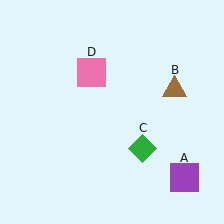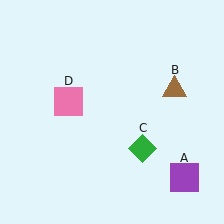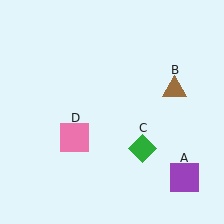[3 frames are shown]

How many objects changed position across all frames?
1 object changed position: pink square (object D).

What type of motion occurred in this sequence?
The pink square (object D) rotated counterclockwise around the center of the scene.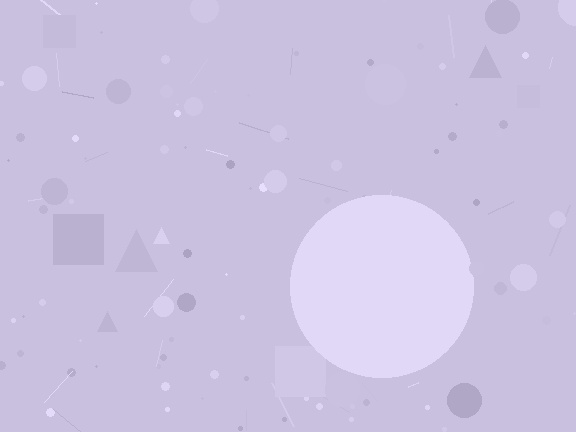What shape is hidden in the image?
A circle is hidden in the image.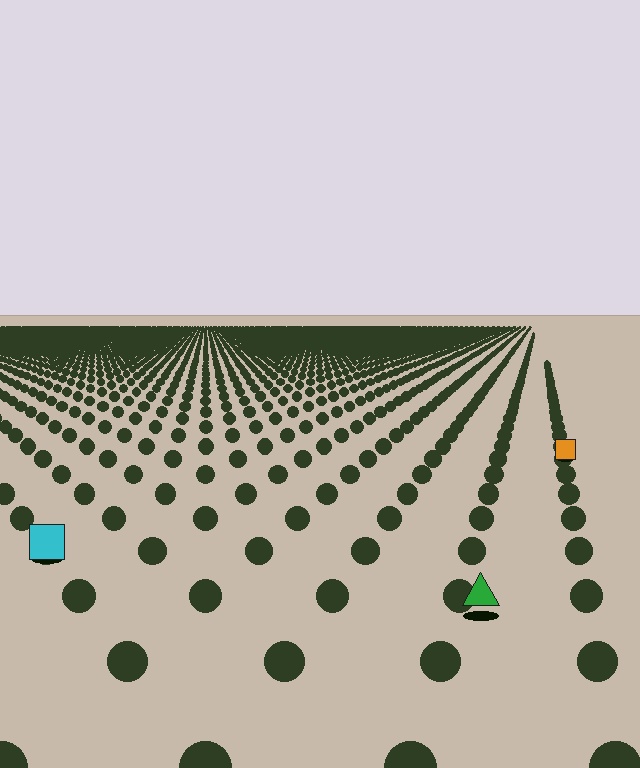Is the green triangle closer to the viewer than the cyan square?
Yes. The green triangle is closer — you can tell from the texture gradient: the ground texture is coarser near it.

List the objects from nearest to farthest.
From nearest to farthest: the green triangle, the cyan square, the orange square.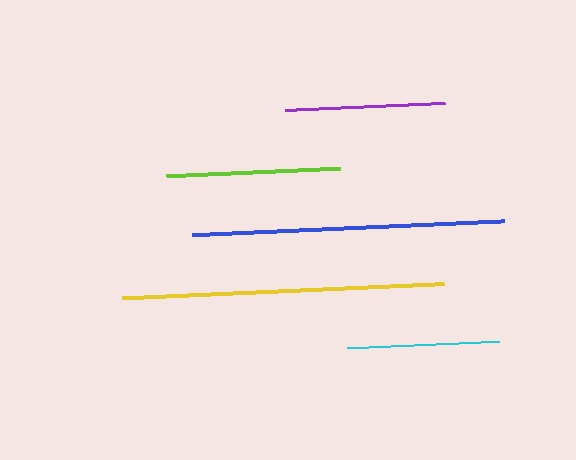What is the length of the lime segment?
The lime segment is approximately 175 pixels long.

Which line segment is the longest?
The yellow line is the longest at approximately 322 pixels.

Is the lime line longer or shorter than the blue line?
The blue line is longer than the lime line.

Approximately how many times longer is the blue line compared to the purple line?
The blue line is approximately 2.0 times the length of the purple line.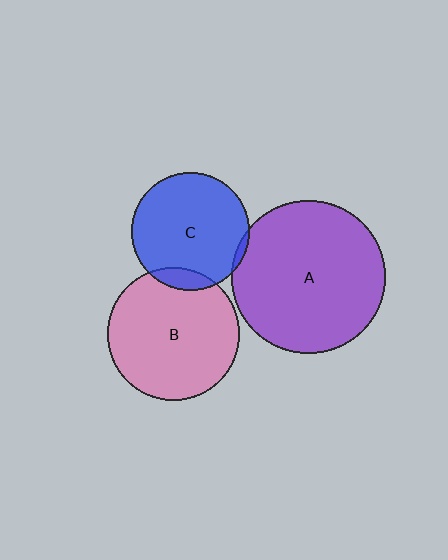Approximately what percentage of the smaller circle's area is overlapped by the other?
Approximately 5%.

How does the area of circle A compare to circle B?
Approximately 1.3 times.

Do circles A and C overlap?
Yes.